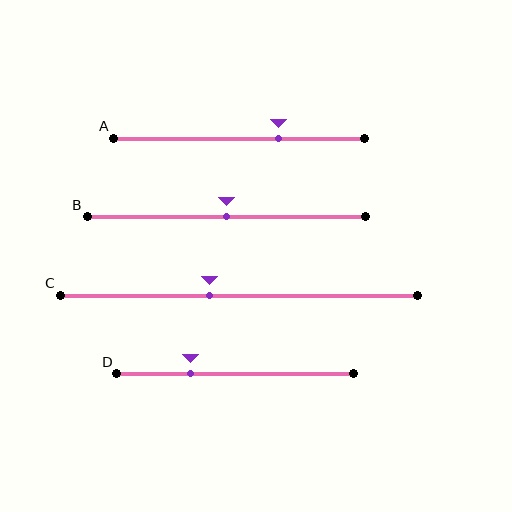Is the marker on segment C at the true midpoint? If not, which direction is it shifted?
No, the marker on segment C is shifted to the left by about 8% of the segment length.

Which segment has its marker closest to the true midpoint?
Segment B has its marker closest to the true midpoint.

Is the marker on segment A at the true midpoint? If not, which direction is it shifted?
No, the marker on segment A is shifted to the right by about 16% of the segment length.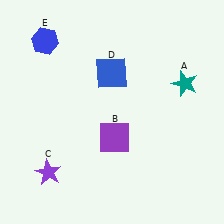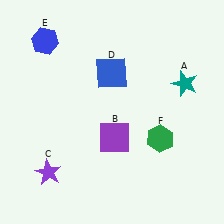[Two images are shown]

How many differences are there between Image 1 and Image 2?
There is 1 difference between the two images.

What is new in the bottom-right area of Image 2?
A green hexagon (F) was added in the bottom-right area of Image 2.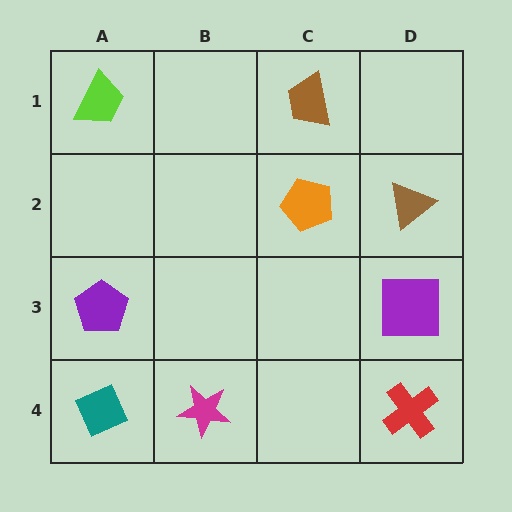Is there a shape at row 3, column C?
No, that cell is empty.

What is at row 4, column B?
A magenta star.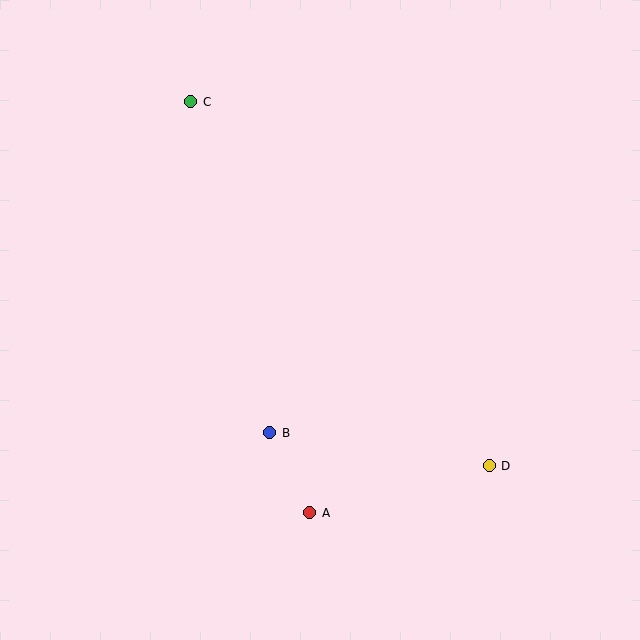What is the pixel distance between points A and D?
The distance between A and D is 185 pixels.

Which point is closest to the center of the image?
Point B at (270, 433) is closest to the center.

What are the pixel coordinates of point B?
Point B is at (270, 433).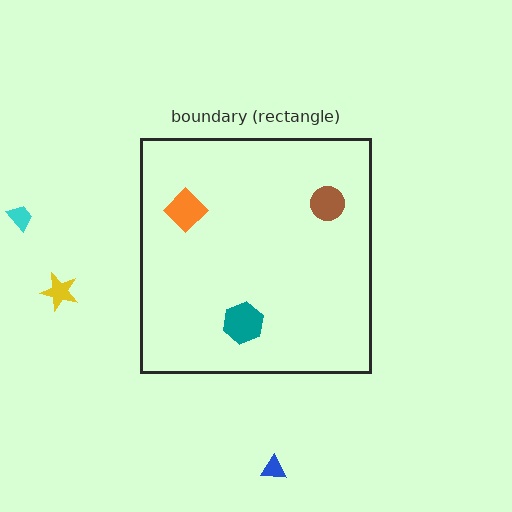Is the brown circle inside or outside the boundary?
Inside.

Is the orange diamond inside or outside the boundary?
Inside.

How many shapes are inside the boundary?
3 inside, 3 outside.